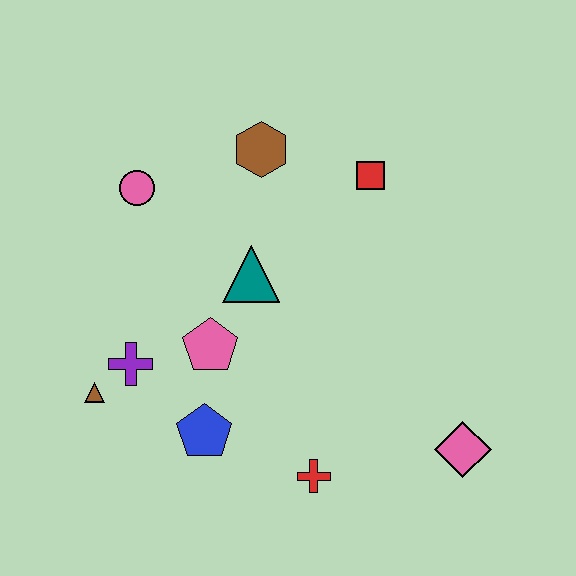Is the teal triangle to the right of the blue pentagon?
Yes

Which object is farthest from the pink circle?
The pink diamond is farthest from the pink circle.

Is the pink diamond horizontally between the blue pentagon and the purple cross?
No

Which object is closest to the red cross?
The blue pentagon is closest to the red cross.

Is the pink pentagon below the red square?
Yes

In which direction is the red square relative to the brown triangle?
The red square is to the right of the brown triangle.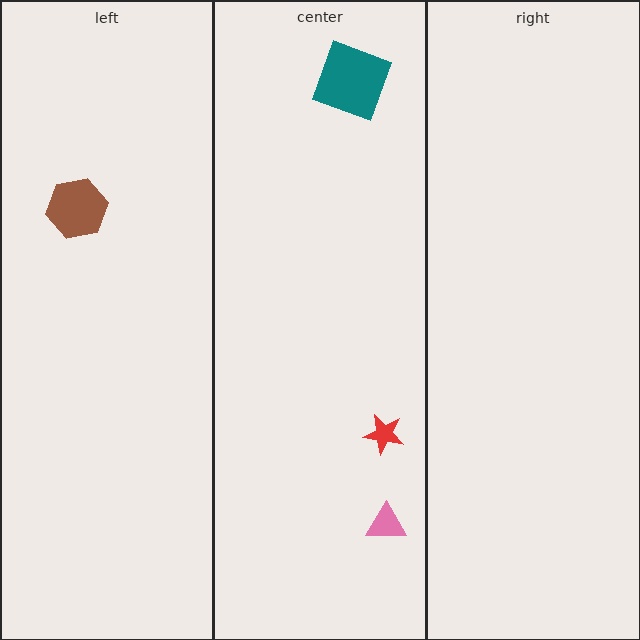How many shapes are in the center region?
3.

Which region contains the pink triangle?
The center region.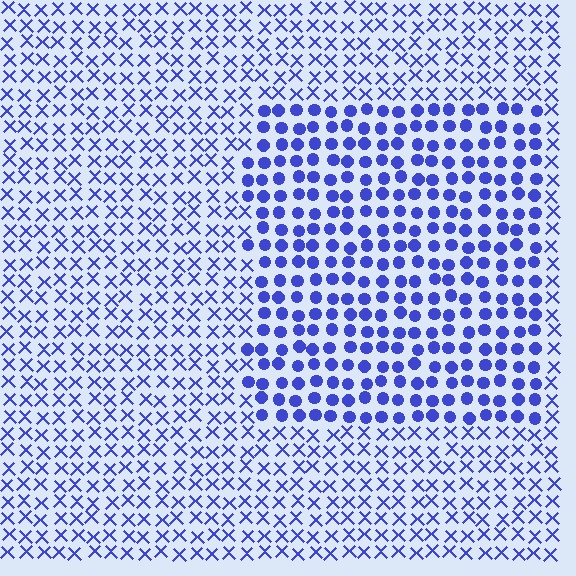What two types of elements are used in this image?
The image uses circles inside the rectangle region and X marks outside it.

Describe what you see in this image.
The image is filled with small blue elements arranged in a uniform grid. A rectangle-shaped region contains circles, while the surrounding area contains X marks. The boundary is defined purely by the change in element shape.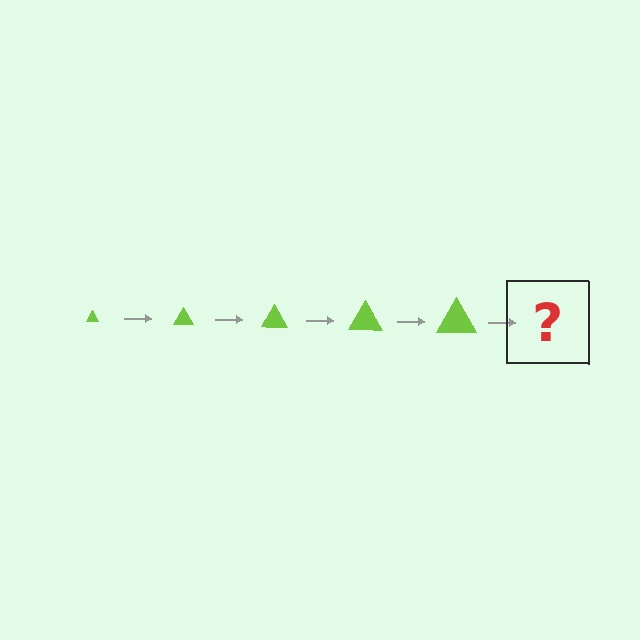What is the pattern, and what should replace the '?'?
The pattern is that the triangle gets progressively larger each step. The '?' should be a lime triangle, larger than the previous one.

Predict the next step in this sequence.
The next step is a lime triangle, larger than the previous one.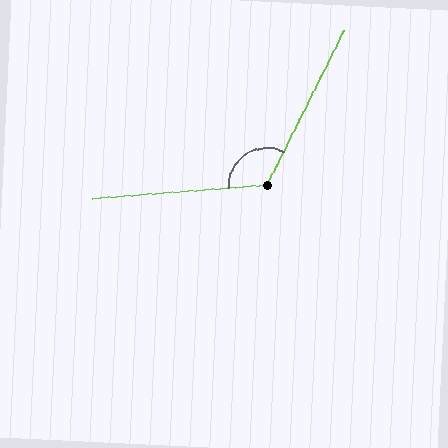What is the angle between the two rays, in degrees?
Approximately 121 degrees.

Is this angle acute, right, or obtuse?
It is obtuse.